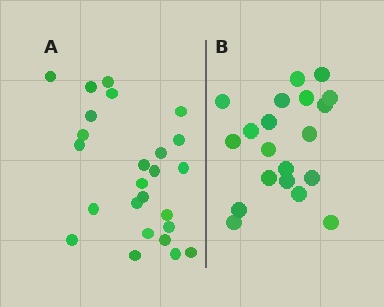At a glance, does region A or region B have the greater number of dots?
Region A (the left region) has more dots.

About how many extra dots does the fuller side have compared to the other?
Region A has about 5 more dots than region B.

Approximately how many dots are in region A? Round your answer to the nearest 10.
About 20 dots. (The exact count is 25, which rounds to 20.)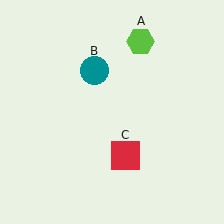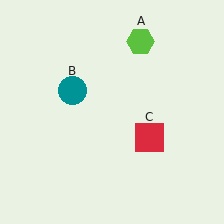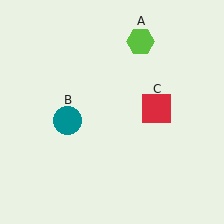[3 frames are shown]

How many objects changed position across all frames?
2 objects changed position: teal circle (object B), red square (object C).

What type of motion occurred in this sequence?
The teal circle (object B), red square (object C) rotated counterclockwise around the center of the scene.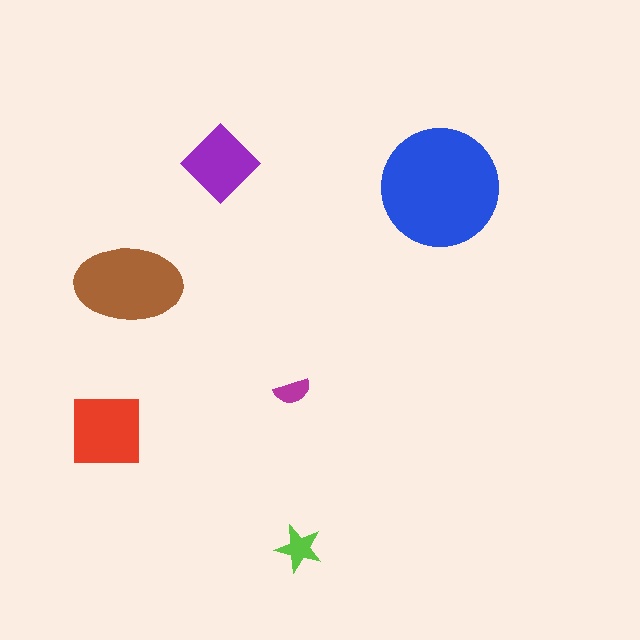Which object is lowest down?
The lime star is bottommost.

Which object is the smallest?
The magenta semicircle.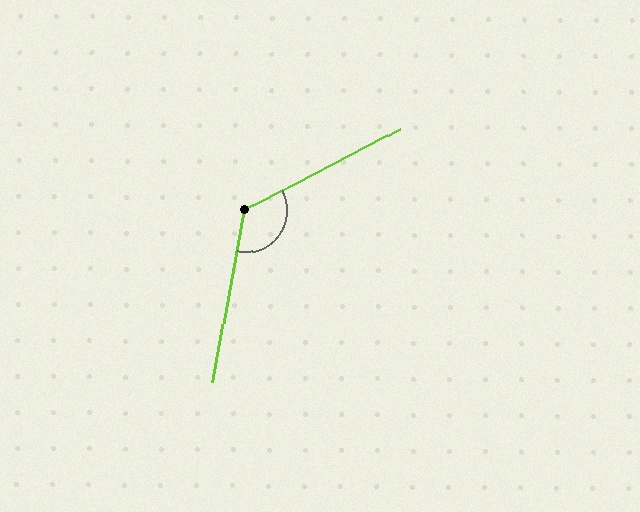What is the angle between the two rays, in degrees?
Approximately 128 degrees.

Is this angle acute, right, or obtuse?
It is obtuse.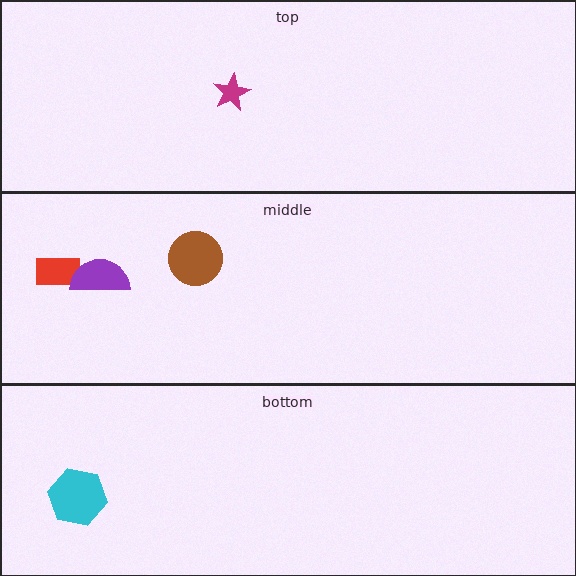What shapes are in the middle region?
The red rectangle, the brown circle, the purple semicircle.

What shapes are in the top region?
The magenta star.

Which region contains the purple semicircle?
The middle region.